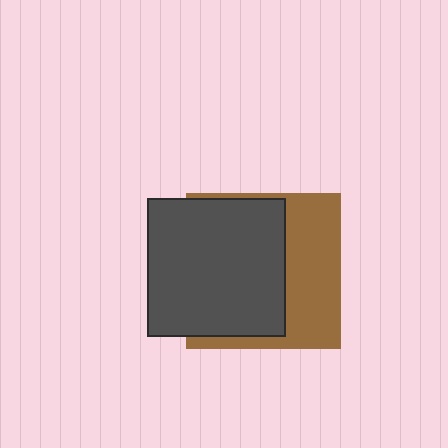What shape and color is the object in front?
The object in front is a dark gray square.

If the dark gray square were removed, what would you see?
You would see the complete brown square.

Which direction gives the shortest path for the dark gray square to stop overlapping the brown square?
Moving left gives the shortest separation.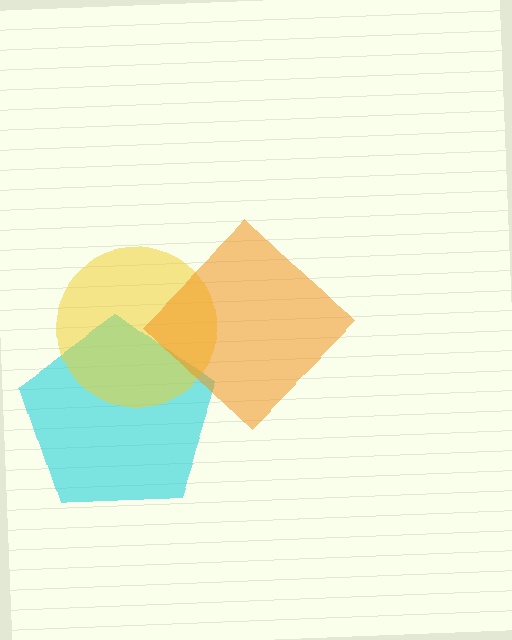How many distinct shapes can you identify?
There are 3 distinct shapes: a cyan pentagon, a yellow circle, an orange diamond.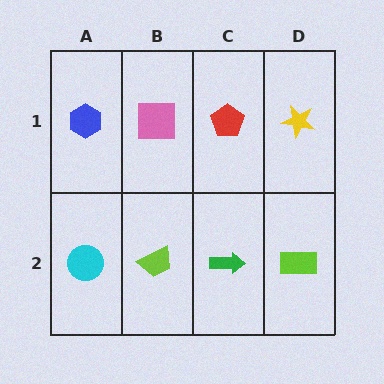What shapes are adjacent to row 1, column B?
A lime trapezoid (row 2, column B), a blue hexagon (row 1, column A), a red pentagon (row 1, column C).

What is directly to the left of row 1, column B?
A blue hexagon.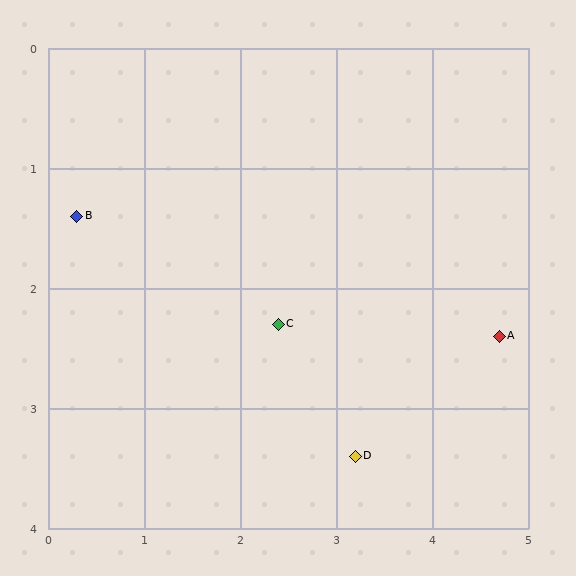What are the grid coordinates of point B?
Point B is at approximately (0.3, 1.4).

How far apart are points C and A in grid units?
Points C and A are about 2.3 grid units apart.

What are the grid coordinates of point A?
Point A is at approximately (4.7, 2.4).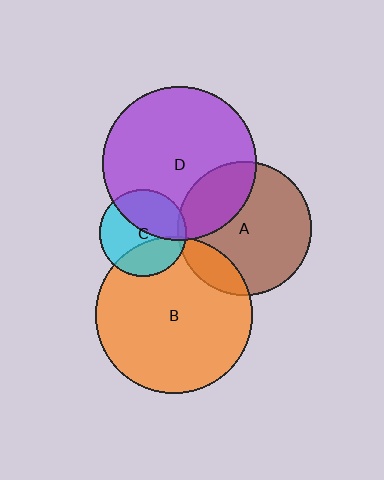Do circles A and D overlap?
Yes.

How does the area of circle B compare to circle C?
Approximately 3.3 times.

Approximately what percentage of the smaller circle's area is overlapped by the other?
Approximately 30%.